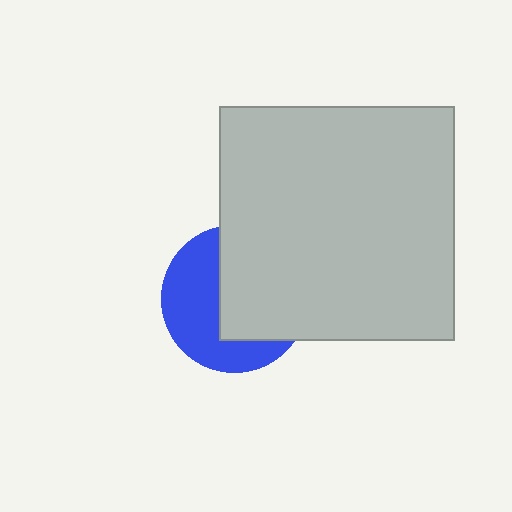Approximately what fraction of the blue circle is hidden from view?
Roughly 52% of the blue circle is hidden behind the light gray square.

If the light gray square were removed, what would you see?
You would see the complete blue circle.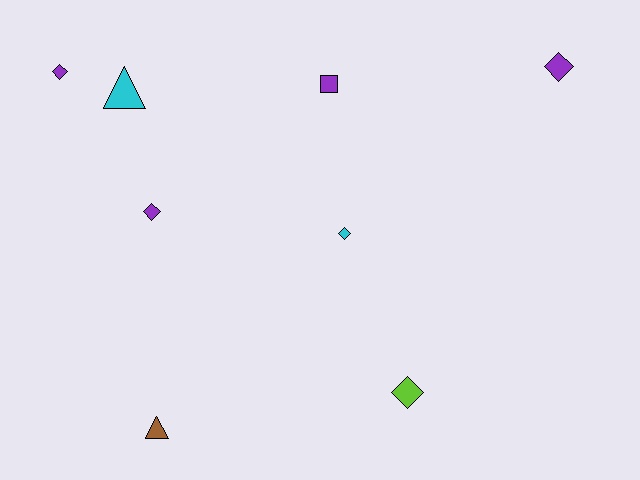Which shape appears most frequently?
Diamond, with 5 objects.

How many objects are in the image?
There are 8 objects.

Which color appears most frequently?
Purple, with 4 objects.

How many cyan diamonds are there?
There is 1 cyan diamond.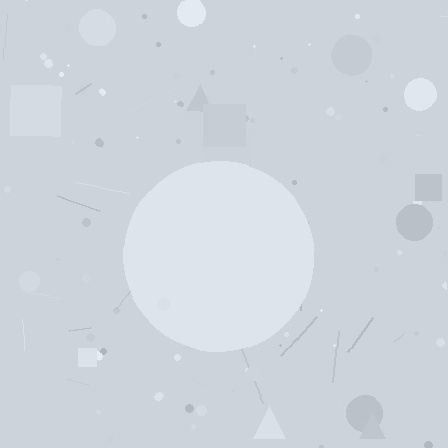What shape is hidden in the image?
A circle is hidden in the image.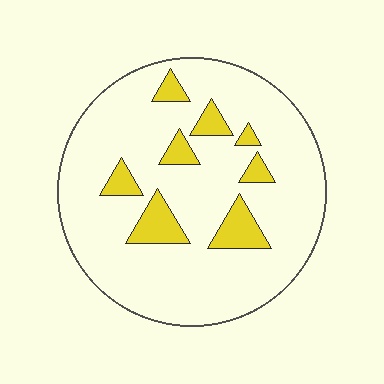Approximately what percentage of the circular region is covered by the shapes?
Approximately 15%.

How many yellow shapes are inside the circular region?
8.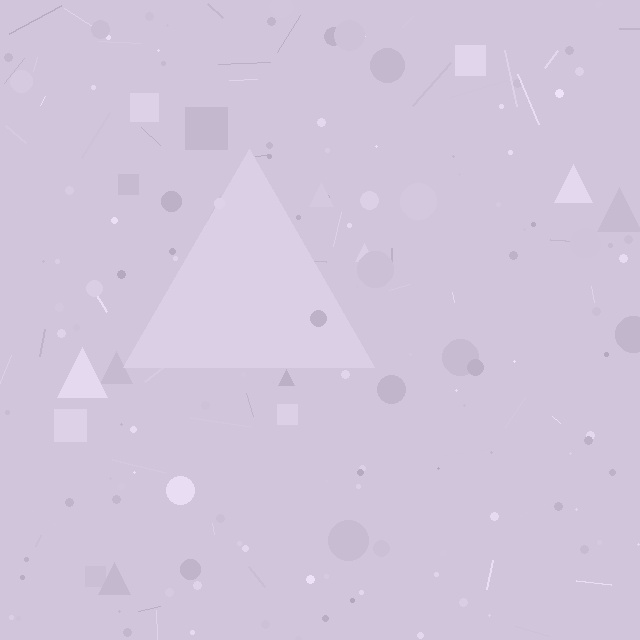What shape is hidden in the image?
A triangle is hidden in the image.